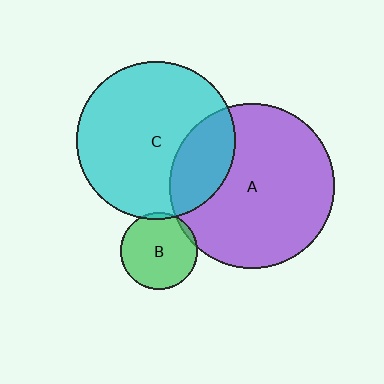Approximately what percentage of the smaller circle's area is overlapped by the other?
Approximately 5%.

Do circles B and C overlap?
Yes.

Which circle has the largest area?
Circle A (purple).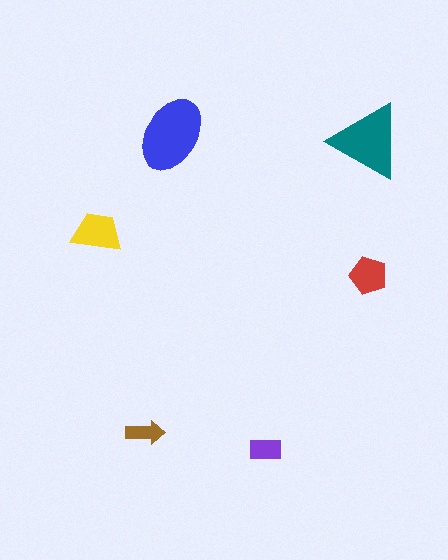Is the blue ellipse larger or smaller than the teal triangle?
Larger.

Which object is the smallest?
The brown arrow.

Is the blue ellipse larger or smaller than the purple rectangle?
Larger.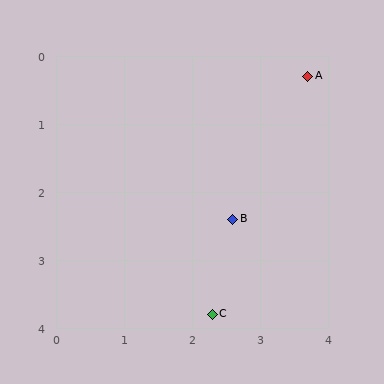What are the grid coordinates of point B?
Point B is at approximately (2.6, 2.4).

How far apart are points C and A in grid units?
Points C and A are about 3.8 grid units apart.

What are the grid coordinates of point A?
Point A is at approximately (3.7, 0.3).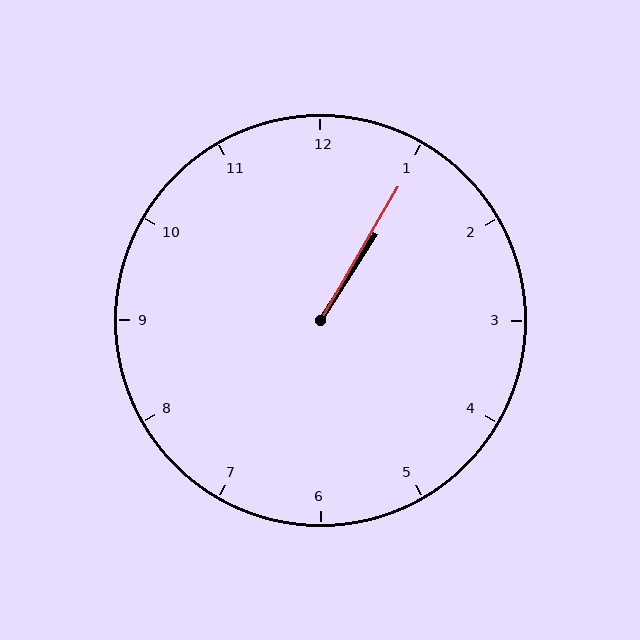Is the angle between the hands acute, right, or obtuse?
It is acute.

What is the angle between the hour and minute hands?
Approximately 2 degrees.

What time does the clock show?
1:05.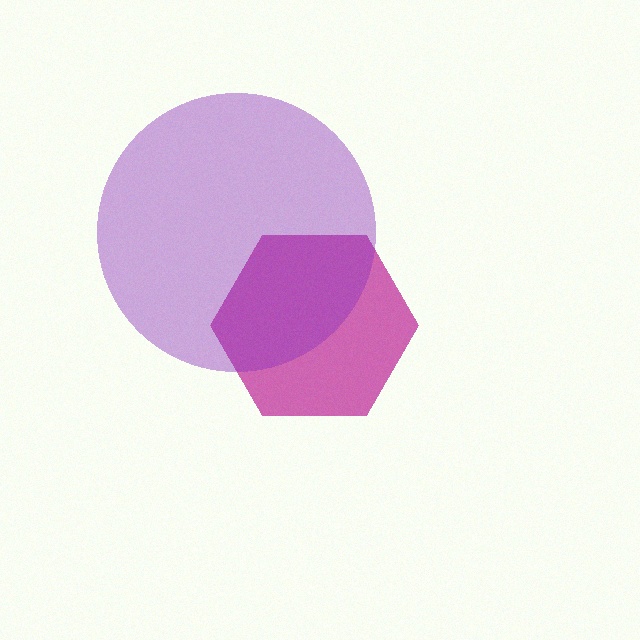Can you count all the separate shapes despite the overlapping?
Yes, there are 2 separate shapes.